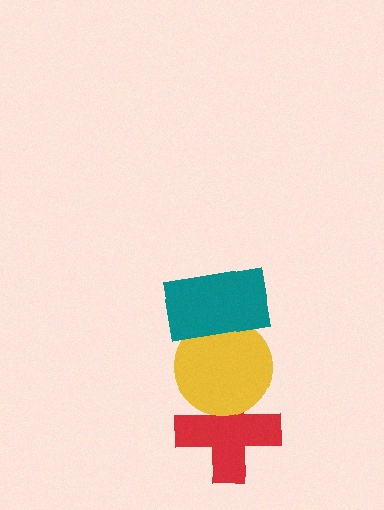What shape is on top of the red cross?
The yellow circle is on top of the red cross.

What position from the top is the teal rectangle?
The teal rectangle is 1st from the top.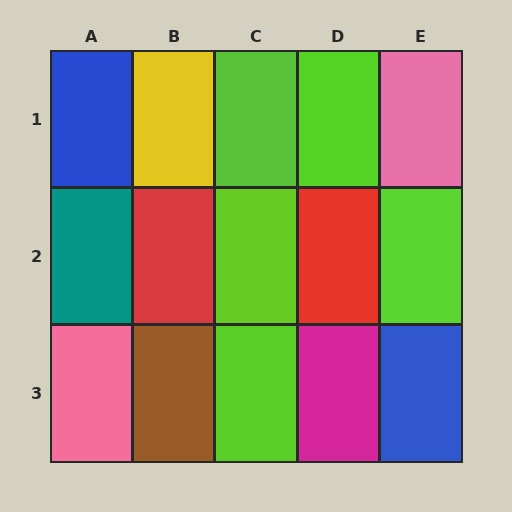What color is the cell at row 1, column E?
Pink.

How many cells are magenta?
1 cell is magenta.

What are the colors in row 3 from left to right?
Pink, brown, lime, magenta, blue.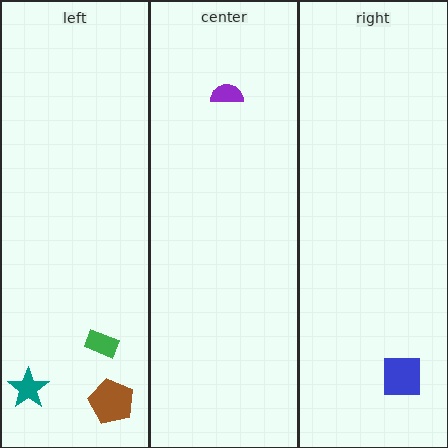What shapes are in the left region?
The green rectangle, the teal star, the brown pentagon.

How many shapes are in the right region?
1.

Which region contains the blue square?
The right region.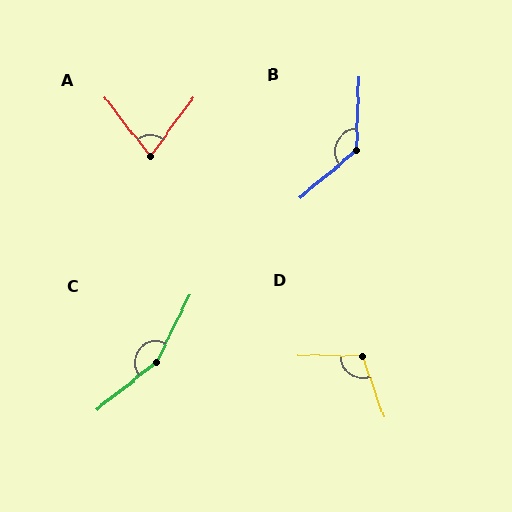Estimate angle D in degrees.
Approximately 110 degrees.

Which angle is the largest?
C, at approximately 155 degrees.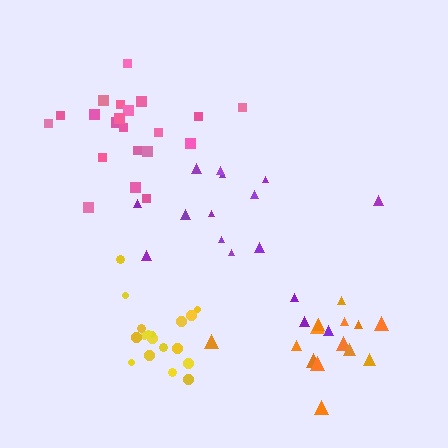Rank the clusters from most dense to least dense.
yellow, pink, orange, purple.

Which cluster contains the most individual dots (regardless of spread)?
Pink (21).